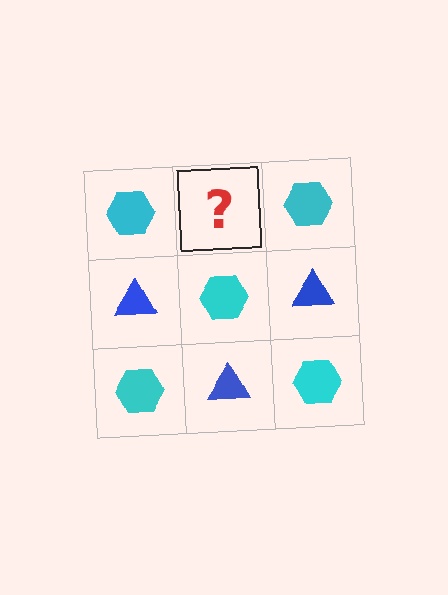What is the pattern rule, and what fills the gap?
The rule is that it alternates cyan hexagon and blue triangle in a checkerboard pattern. The gap should be filled with a blue triangle.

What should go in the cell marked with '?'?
The missing cell should contain a blue triangle.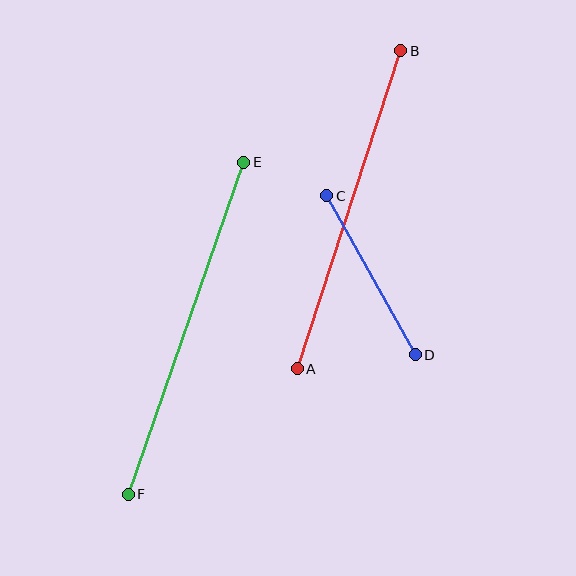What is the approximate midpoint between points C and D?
The midpoint is at approximately (371, 275) pixels.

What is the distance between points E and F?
The distance is approximately 351 pixels.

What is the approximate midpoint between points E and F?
The midpoint is at approximately (186, 328) pixels.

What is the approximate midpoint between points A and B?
The midpoint is at approximately (349, 210) pixels.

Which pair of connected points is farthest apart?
Points E and F are farthest apart.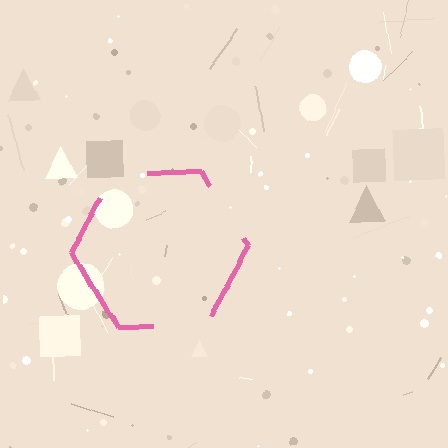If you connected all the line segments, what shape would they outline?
They would outline a hexagon.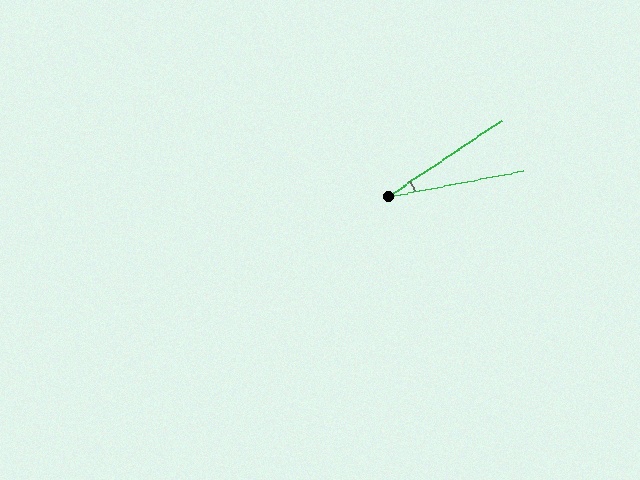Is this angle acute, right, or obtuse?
It is acute.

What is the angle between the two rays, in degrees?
Approximately 23 degrees.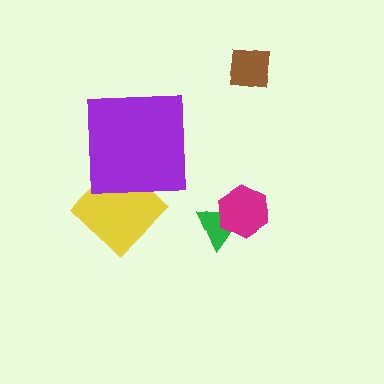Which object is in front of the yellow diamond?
The purple square is in front of the yellow diamond.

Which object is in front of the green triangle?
The magenta hexagon is in front of the green triangle.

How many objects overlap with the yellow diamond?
1 object overlaps with the yellow diamond.